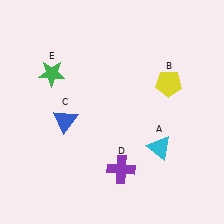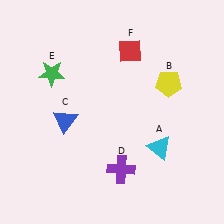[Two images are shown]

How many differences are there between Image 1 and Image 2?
There is 1 difference between the two images.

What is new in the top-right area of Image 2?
A red diamond (F) was added in the top-right area of Image 2.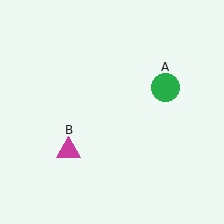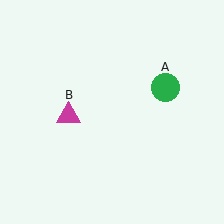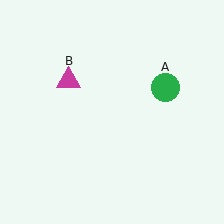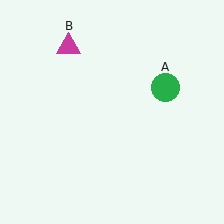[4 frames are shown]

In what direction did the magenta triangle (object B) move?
The magenta triangle (object B) moved up.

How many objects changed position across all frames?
1 object changed position: magenta triangle (object B).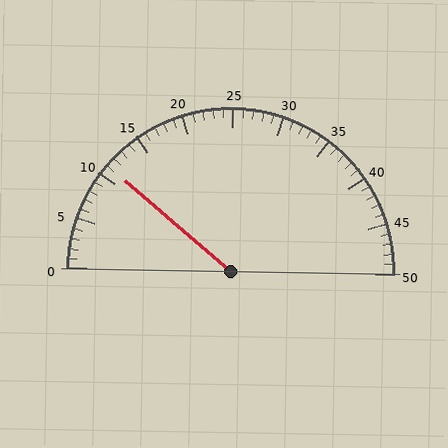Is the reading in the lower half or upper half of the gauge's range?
The reading is in the lower half of the range (0 to 50).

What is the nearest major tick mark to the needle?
The nearest major tick mark is 10.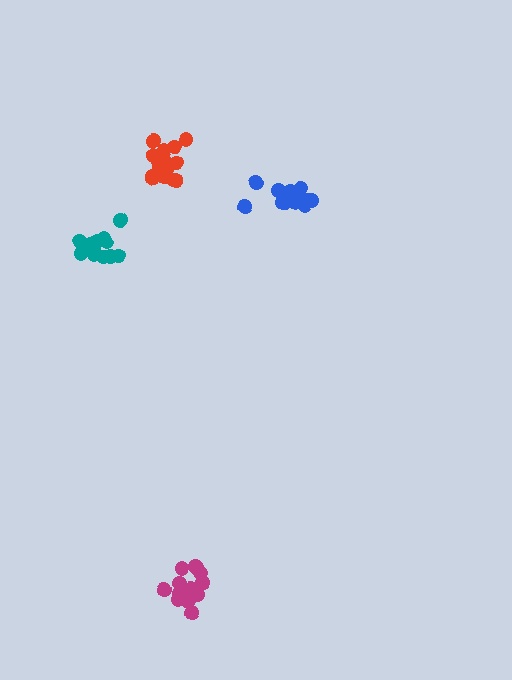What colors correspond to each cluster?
The clusters are colored: red, blue, magenta, teal.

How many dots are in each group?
Group 1: 18 dots, Group 2: 14 dots, Group 3: 15 dots, Group 4: 13 dots (60 total).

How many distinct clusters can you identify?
There are 4 distinct clusters.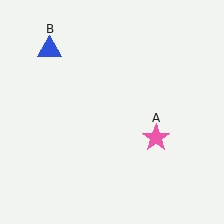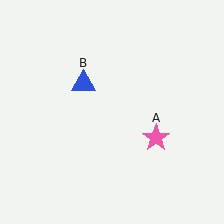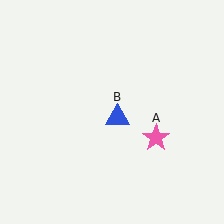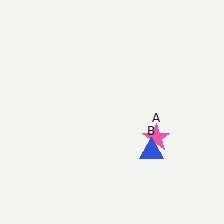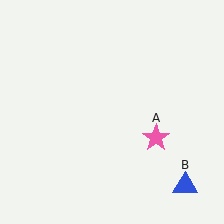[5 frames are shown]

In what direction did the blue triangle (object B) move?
The blue triangle (object B) moved down and to the right.